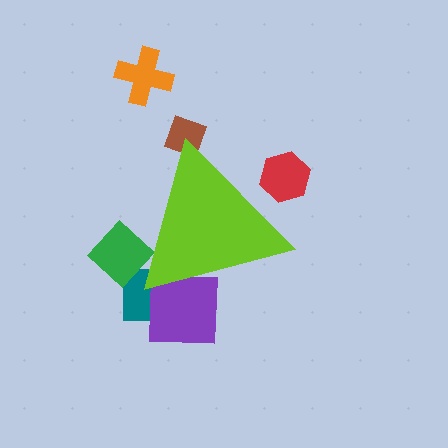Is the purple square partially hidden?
Yes, the purple square is partially hidden behind the lime triangle.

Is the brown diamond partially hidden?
Yes, the brown diamond is partially hidden behind the lime triangle.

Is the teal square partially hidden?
Yes, the teal square is partially hidden behind the lime triangle.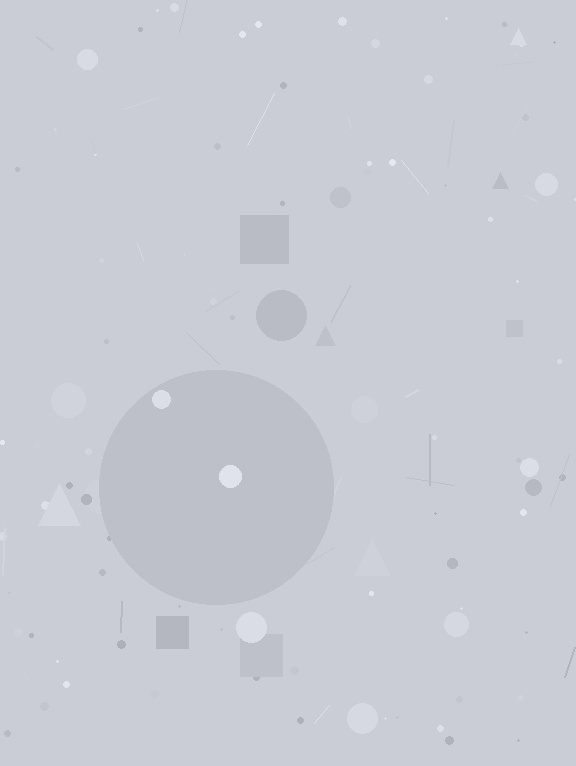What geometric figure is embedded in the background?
A circle is embedded in the background.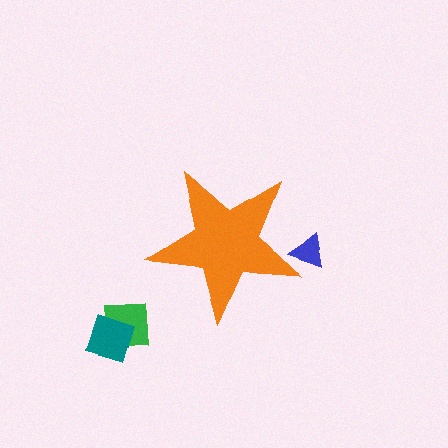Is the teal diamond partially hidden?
No, the teal diamond is fully visible.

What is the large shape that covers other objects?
An orange star.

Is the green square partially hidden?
No, the green square is fully visible.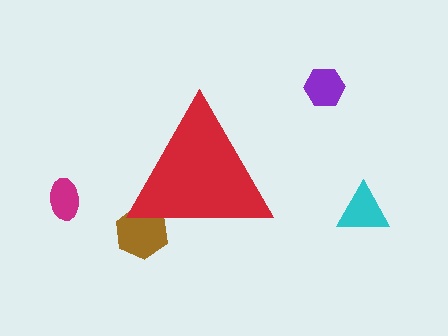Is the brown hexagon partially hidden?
Yes, the brown hexagon is partially hidden behind the red triangle.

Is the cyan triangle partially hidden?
No, the cyan triangle is fully visible.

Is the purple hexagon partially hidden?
No, the purple hexagon is fully visible.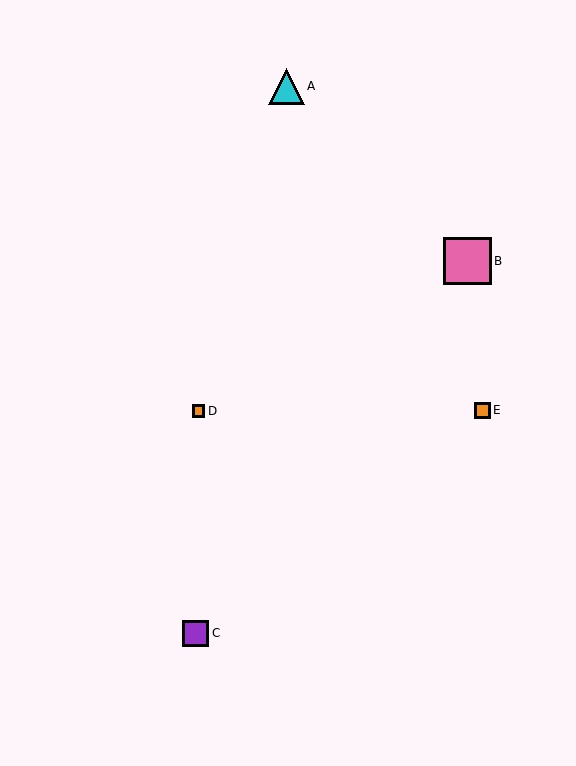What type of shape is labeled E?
Shape E is an orange square.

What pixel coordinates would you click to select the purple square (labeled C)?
Click at (196, 633) to select the purple square C.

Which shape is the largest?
The pink square (labeled B) is the largest.